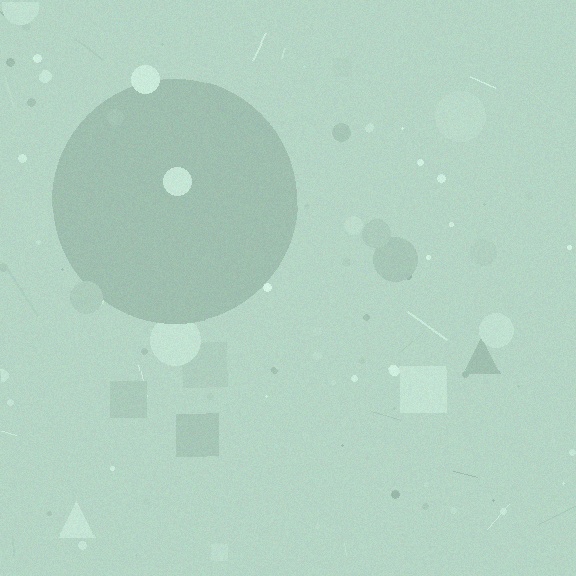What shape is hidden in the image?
A circle is hidden in the image.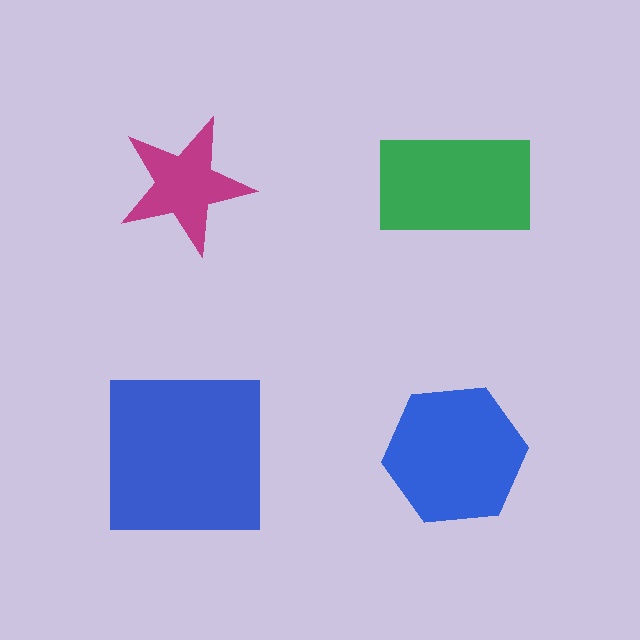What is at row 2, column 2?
A blue hexagon.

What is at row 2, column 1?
A blue square.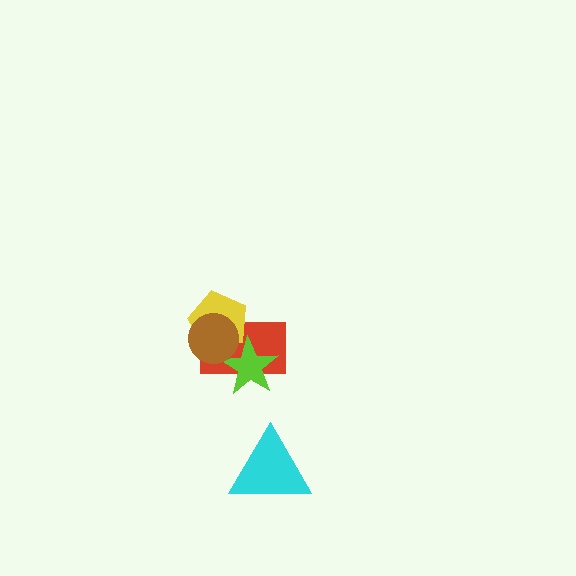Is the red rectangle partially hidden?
Yes, it is partially covered by another shape.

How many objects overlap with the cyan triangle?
0 objects overlap with the cyan triangle.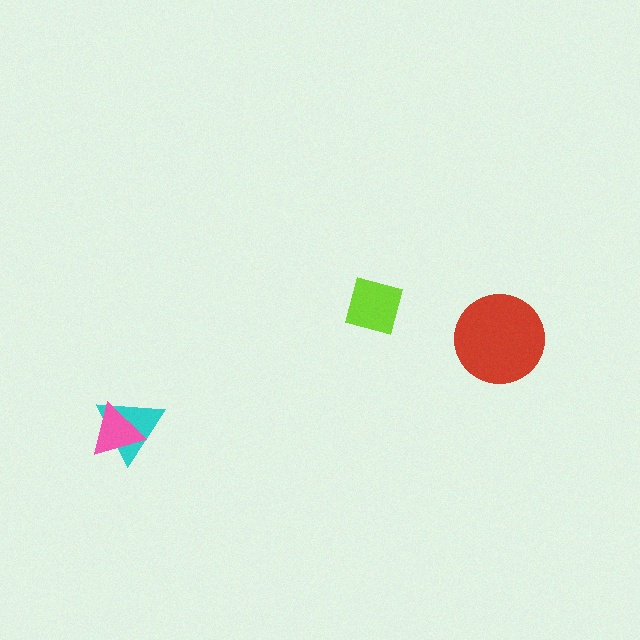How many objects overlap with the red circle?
0 objects overlap with the red circle.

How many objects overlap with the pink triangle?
1 object overlaps with the pink triangle.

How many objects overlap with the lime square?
0 objects overlap with the lime square.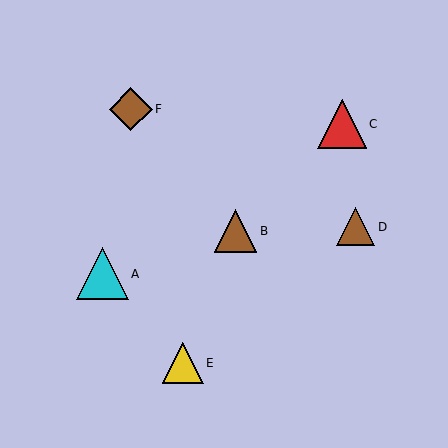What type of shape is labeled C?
Shape C is a red triangle.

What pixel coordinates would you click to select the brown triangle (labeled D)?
Click at (355, 227) to select the brown triangle D.